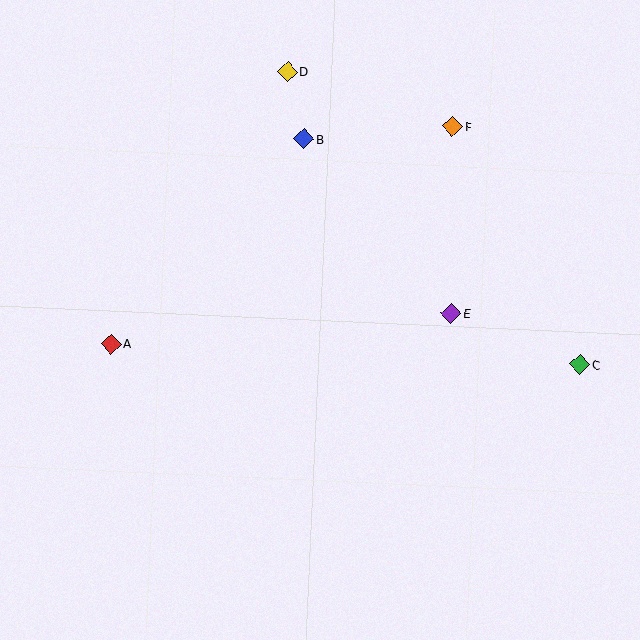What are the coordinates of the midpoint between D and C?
The midpoint between D and C is at (434, 218).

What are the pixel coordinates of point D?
Point D is at (287, 71).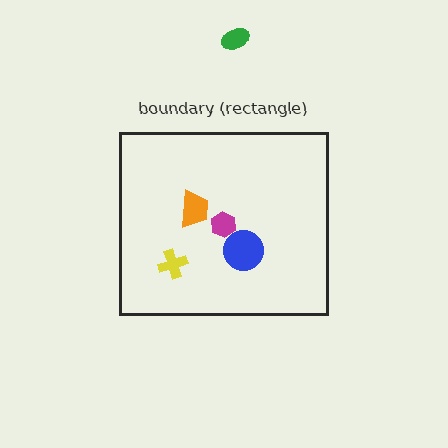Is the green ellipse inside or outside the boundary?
Outside.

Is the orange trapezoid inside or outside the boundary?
Inside.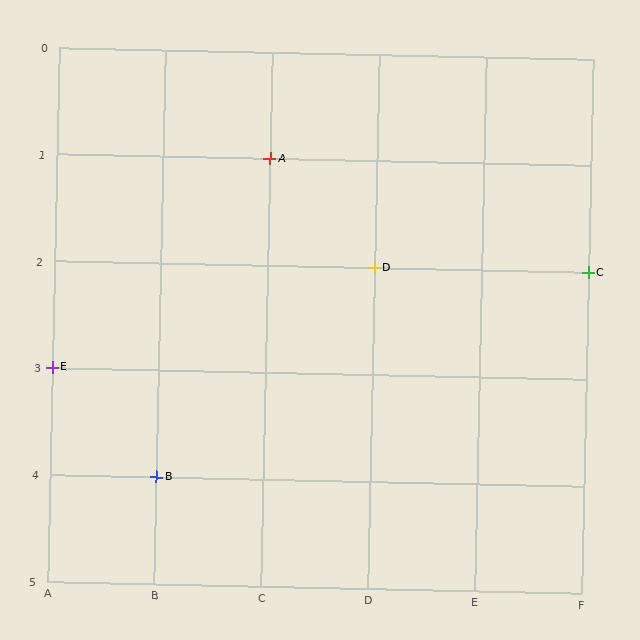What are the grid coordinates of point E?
Point E is at grid coordinates (A, 3).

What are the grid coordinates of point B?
Point B is at grid coordinates (B, 4).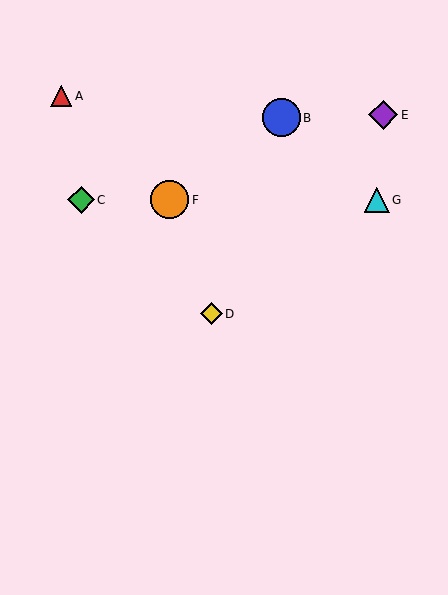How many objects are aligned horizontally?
3 objects (C, F, G) are aligned horizontally.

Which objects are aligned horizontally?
Objects C, F, G are aligned horizontally.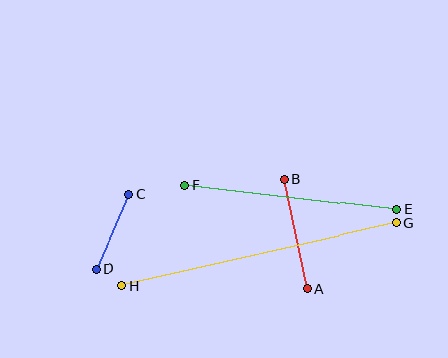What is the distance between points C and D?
The distance is approximately 81 pixels.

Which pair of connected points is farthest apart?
Points G and H are farthest apart.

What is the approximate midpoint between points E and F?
The midpoint is at approximately (291, 197) pixels.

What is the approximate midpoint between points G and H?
The midpoint is at approximately (259, 255) pixels.